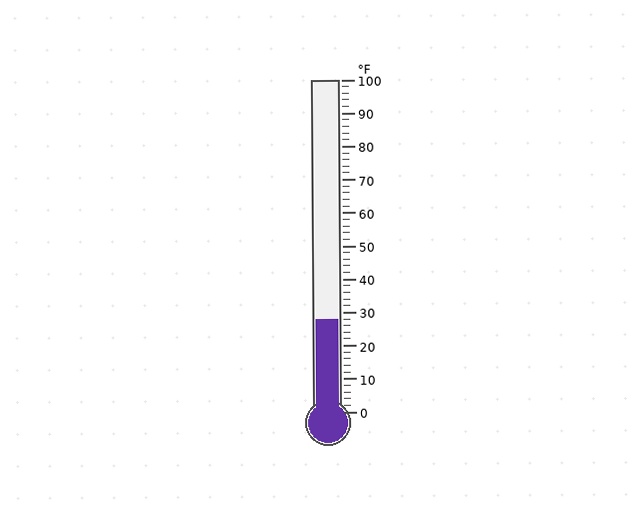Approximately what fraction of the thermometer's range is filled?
The thermometer is filled to approximately 30% of its range.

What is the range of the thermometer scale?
The thermometer scale ranges from 0°F to 100°F.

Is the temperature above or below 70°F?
The temperature is below 70°F.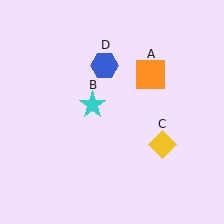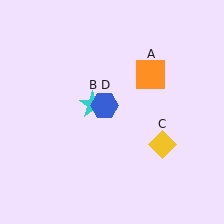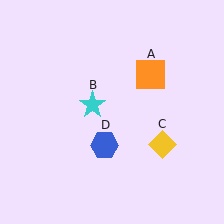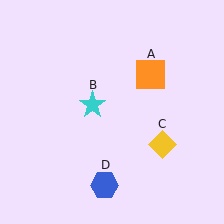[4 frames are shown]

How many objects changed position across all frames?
1 object changed position: blue hexagon (object D).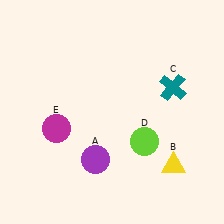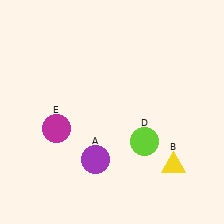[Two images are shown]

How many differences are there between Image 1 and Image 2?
There is 1 difference between the two images.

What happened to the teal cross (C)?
The teal cross (C) was removed in Image 2. It was in the top-right area of Image 1.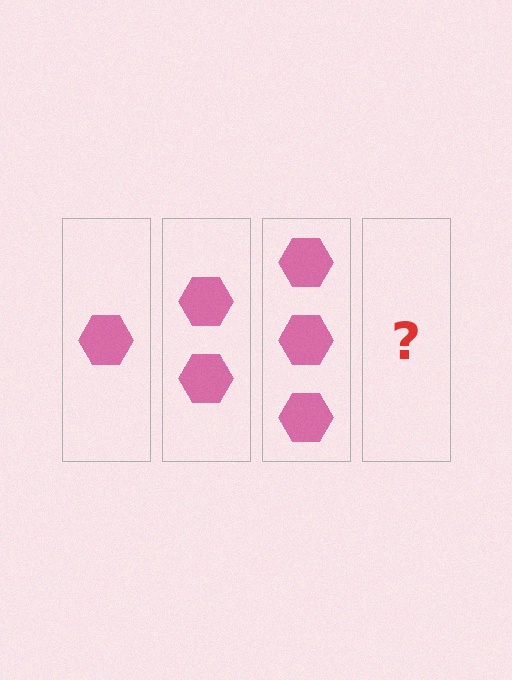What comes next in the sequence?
The next element should be 4 hexagons.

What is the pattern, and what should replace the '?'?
The pattern is that each step adds one more hexagon. The '?' should be 4 hexagons.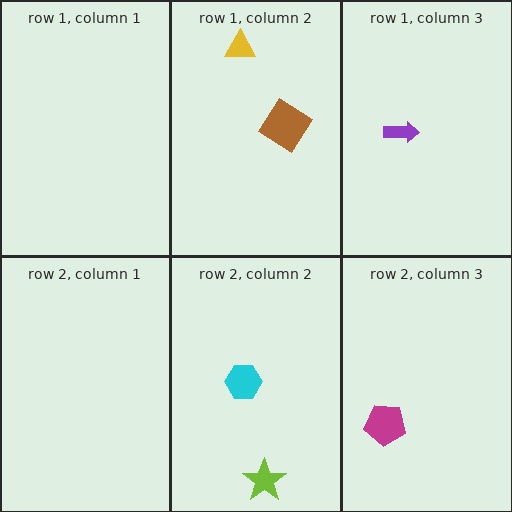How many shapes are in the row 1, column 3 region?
1.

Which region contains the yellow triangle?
The row 1, column 2 region.